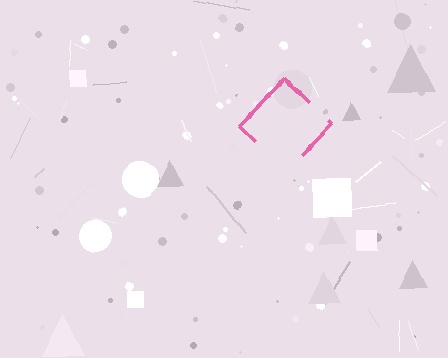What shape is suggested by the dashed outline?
The dashed outline suggests a diamond.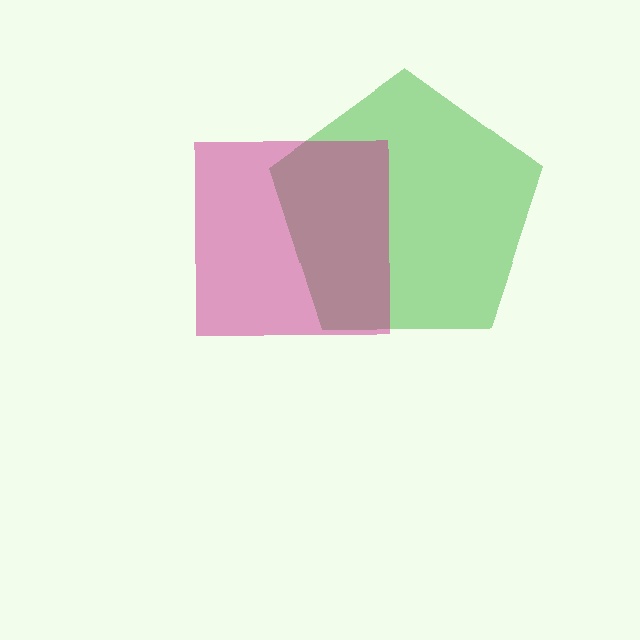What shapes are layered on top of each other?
The layered shapes are: a green pentagon, a magenta square.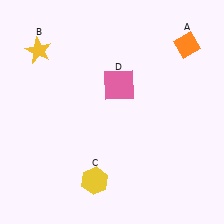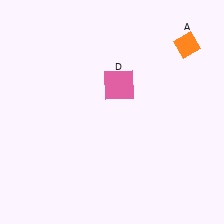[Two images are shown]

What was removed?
The yellow star (B), the yellow hexagon (C) were removed in Image 2.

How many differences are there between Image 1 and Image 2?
There are 2 differences between the two images.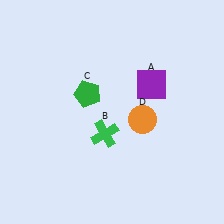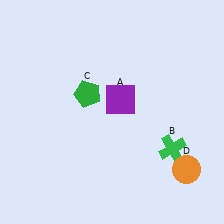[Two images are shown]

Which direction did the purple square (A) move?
The purple square (A) moved left.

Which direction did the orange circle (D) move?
The orange circle (D) moved down.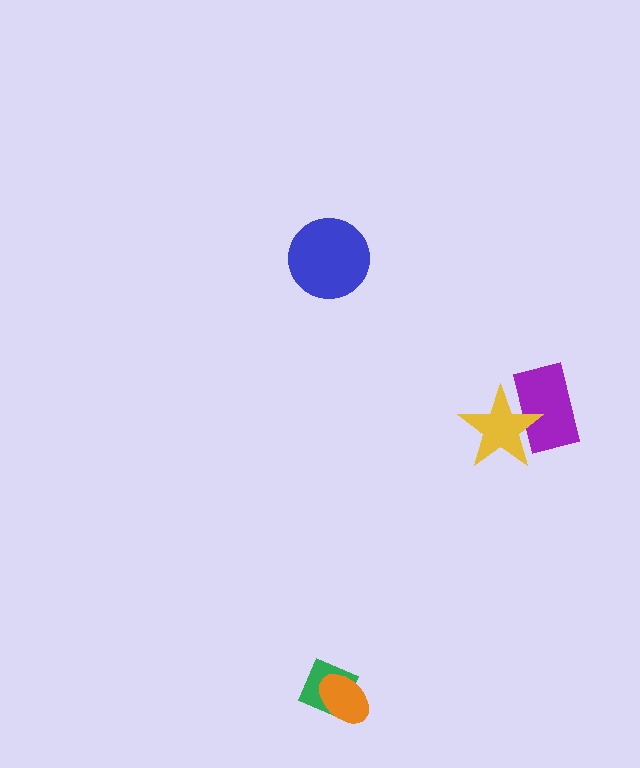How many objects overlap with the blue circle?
0 objects overlap with the blue circle.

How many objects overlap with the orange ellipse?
1 object overlaps with the orange ellipse.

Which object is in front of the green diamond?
The orange ellipse is in front of the green diamond.